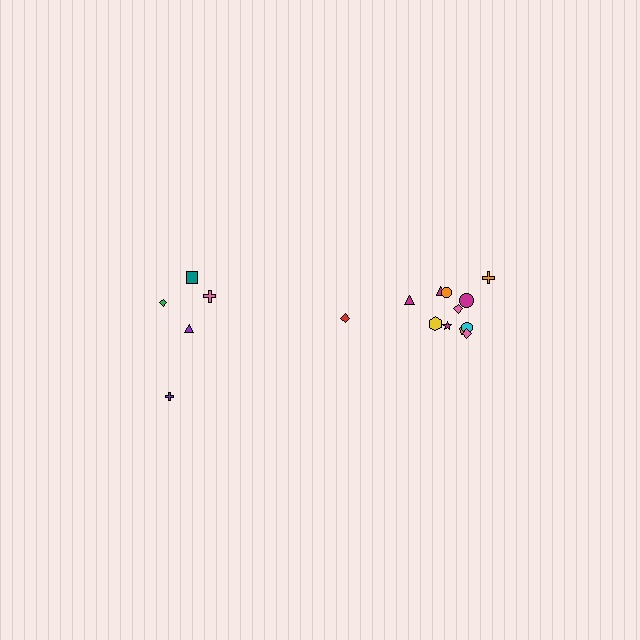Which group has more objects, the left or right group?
The right group.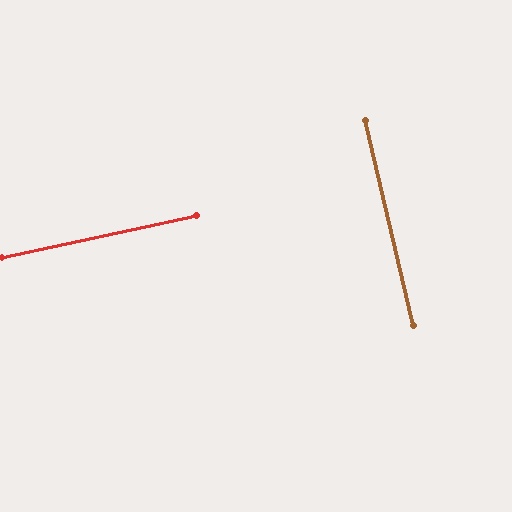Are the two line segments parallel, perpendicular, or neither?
Perpendicular — they meet at approximately 89°.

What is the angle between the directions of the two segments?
Approximately 89 degrees.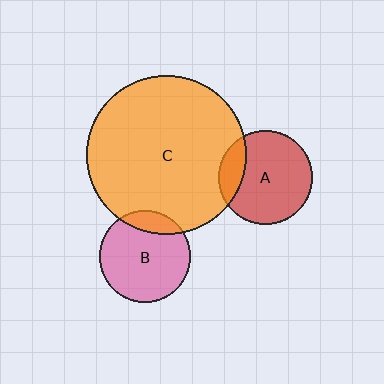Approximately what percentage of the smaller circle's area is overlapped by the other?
Approximately 15%.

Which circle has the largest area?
Circle C (orange).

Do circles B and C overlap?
Yes.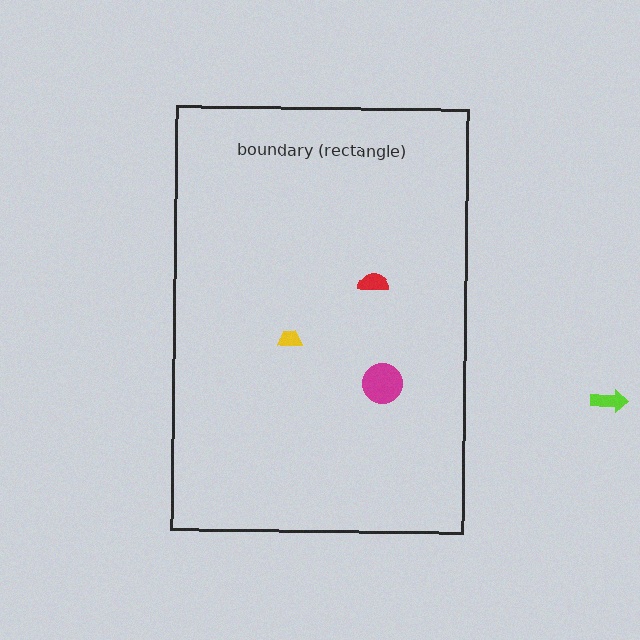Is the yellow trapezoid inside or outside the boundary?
Inside.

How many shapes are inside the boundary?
3 inside, 1 outside.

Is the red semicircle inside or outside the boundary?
Inside.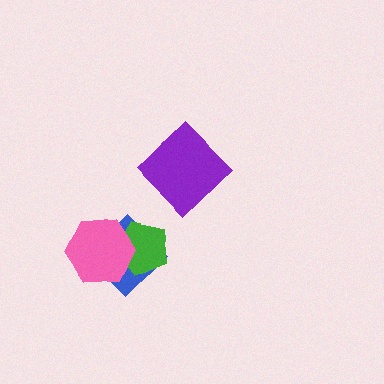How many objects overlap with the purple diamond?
0 objects overlap with the purple diamond.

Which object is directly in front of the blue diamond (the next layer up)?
The green pentagon is directly in front of the blue diamond.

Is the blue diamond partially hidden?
Yes, it is partially covered by another shape.